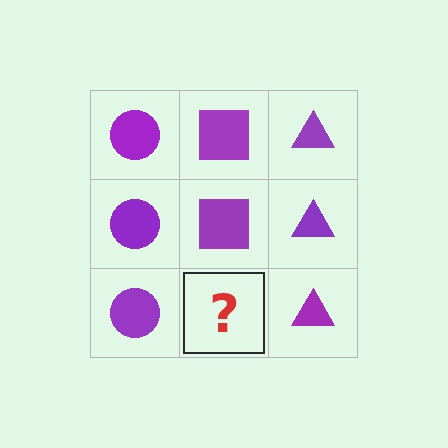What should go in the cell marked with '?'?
The missing cell should contain a purple square.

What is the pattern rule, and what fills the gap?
The rule is that each column has a consistent shape. The gap should be filled with a purple square.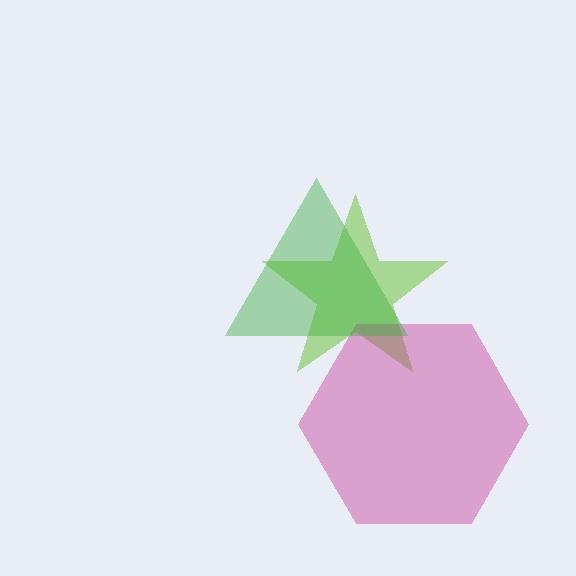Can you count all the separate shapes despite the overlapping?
Yes, there are 3 separate shapes.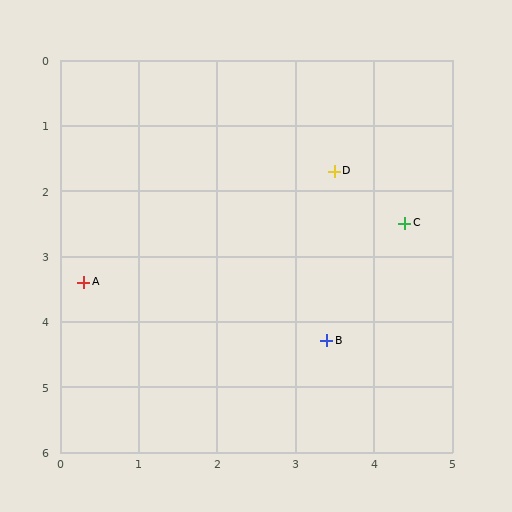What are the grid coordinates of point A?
Point A is at approximately (0.3, 3.4).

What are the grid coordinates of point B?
Point B is at approximately (3.4, 4.3).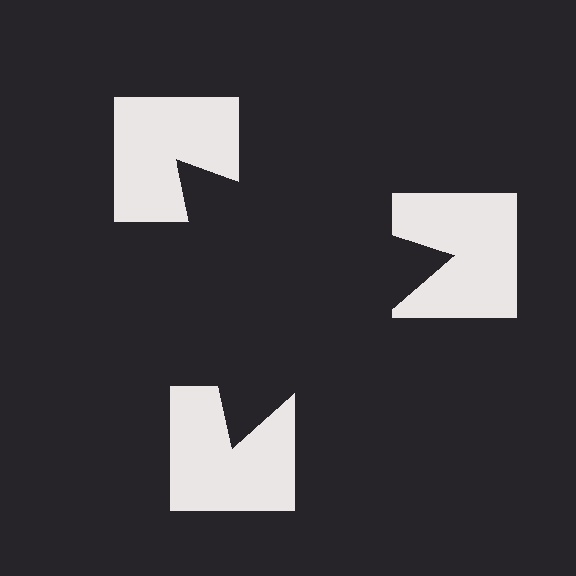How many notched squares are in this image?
There are 3 — one at each vertex of the illusory triangle.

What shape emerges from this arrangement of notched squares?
An illusory triangle — its edges are inferred from the aligned wedge cuts in the notched squares, not physically drawn.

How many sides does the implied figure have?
3 sides.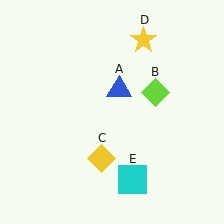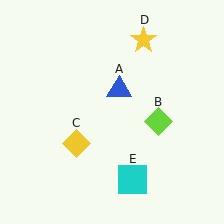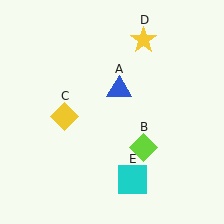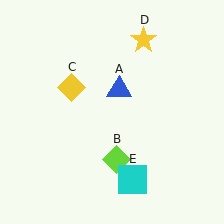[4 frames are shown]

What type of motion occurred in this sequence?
The lime diamond (object B), yellow diamond (object C) rotated clockwise around the center of the scene.